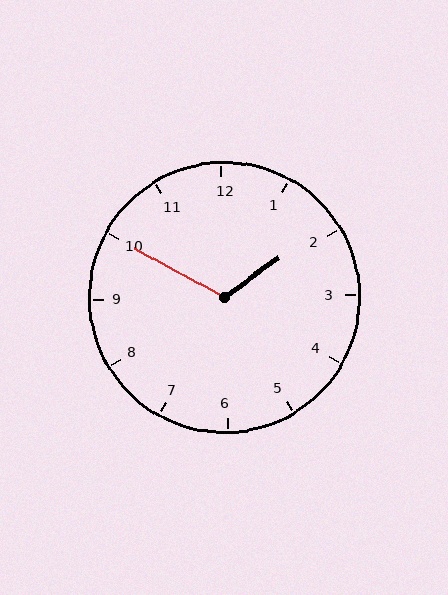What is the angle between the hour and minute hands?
Approximately 115 degrees.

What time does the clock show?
1:50.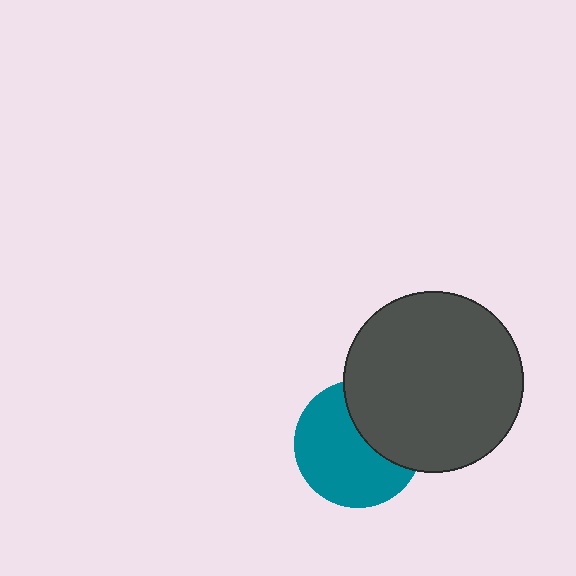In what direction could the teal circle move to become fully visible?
The teal circle could move toward the lower-left. That would shift it out from behind the dark gray circle entirely.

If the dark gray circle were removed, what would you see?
You would see the complete teal circle.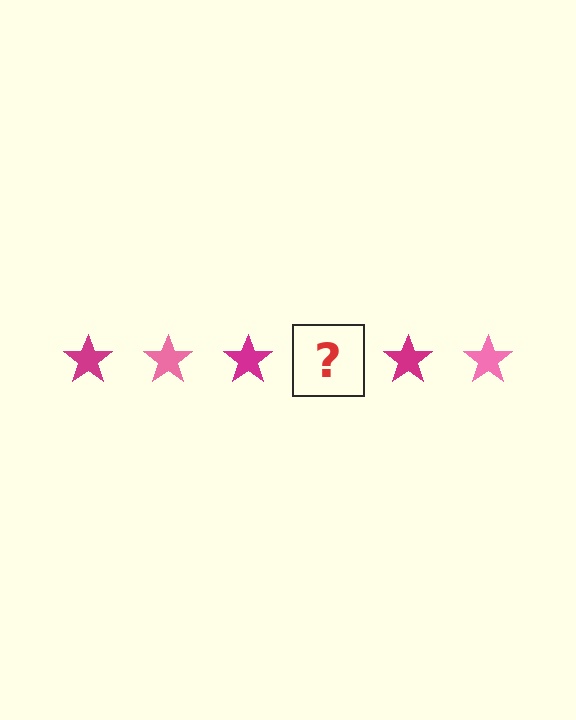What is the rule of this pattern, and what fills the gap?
The rule is that the pattern cycles through magenta, pink stars. The gap should be filled with a pink star.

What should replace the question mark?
The question mark should be replaced with a pink star.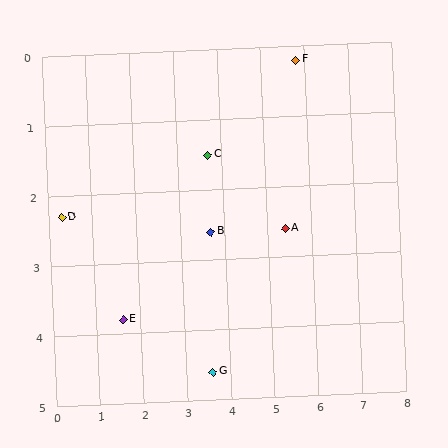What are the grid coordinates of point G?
Point G is at approximately (3.6, 4.6).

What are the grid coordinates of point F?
Point F is at approximately (5.8, 0.2).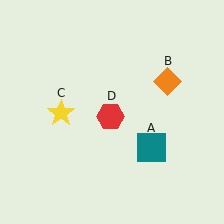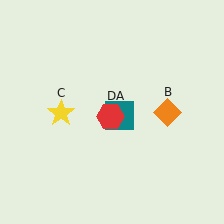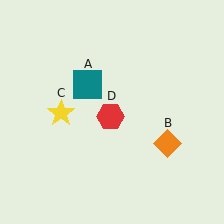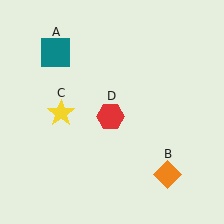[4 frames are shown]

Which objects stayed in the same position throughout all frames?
Yellow star (object C) and red hexagon (object D) remained stationary.